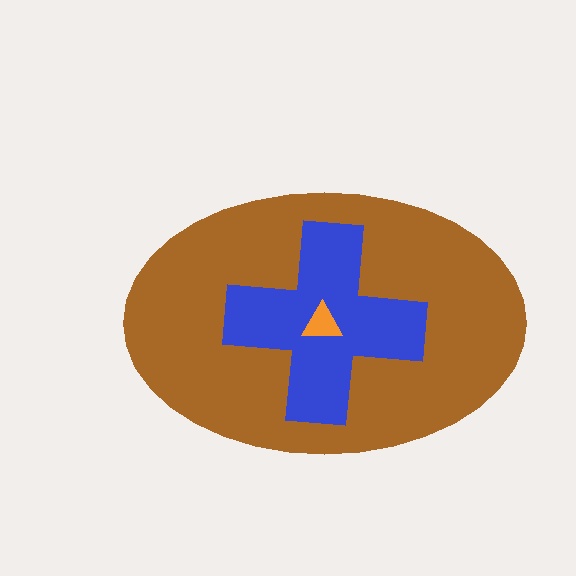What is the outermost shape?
The brown ellipse.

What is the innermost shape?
The orange triangle.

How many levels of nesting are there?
3.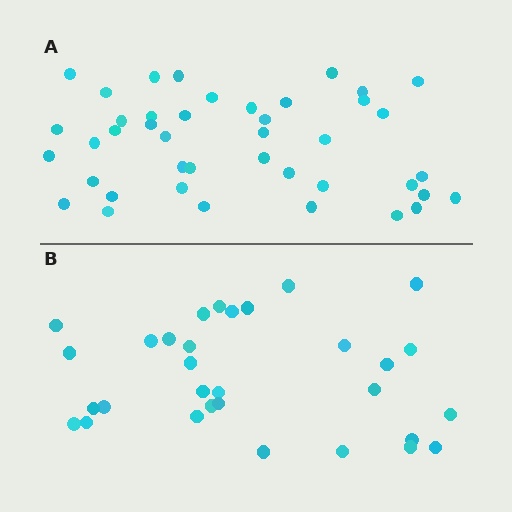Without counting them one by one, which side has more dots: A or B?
Region A (the top region) has more dots.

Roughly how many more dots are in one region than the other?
Region A has roughly 12 or so more dots than region B.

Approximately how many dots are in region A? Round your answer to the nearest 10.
About 40 dots. (The exact count is 42, which rounds to 40.)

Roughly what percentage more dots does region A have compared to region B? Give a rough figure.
About 35% more.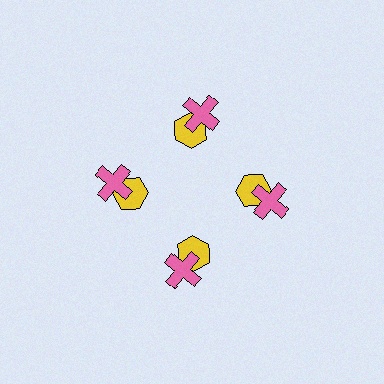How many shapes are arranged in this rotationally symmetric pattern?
There are 8 shapes, arranged in 4 groups of 2.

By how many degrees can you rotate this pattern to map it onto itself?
The pattern maps onto itself every 90 degrees of rotation.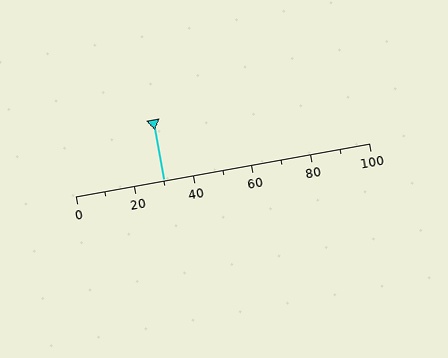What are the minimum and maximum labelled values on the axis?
The axis runs from 0 to 100.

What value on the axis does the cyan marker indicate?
The marker indicates approximately 30.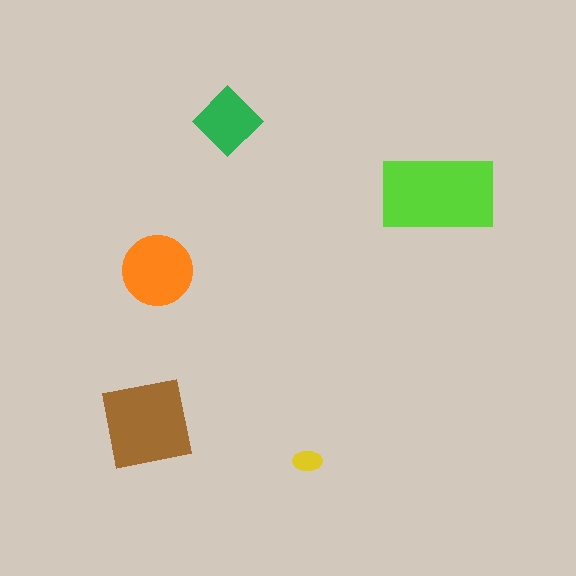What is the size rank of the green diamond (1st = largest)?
4th.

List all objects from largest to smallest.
The lime rectangle, the brown square, the orange circle, the green diamond, the yellow ellipse.